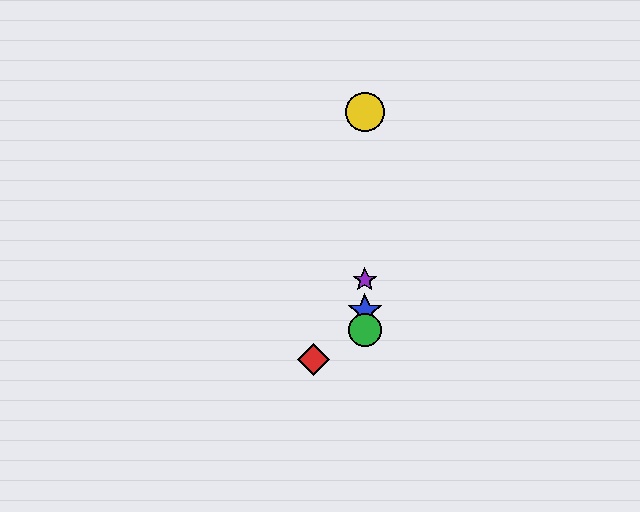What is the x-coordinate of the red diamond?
The red diamond is at x≈314.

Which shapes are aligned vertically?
The blue star, the green circle, the yellow circle, the purple star are aligned vertically.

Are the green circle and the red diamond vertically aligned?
No, the green circle is at x≈365 and the red diamond is at x≈314.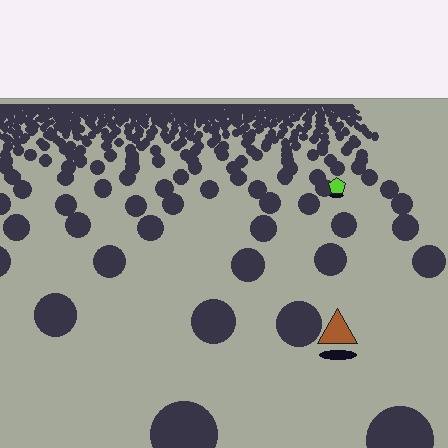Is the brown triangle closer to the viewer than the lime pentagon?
Yes. The brown triangle is closer — you can tell from the texture gradient: the ground texture is coarser near it.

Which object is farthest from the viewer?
The lime pentagon is farthest from the viewer. It appears smaller and the ground texture around it is denser.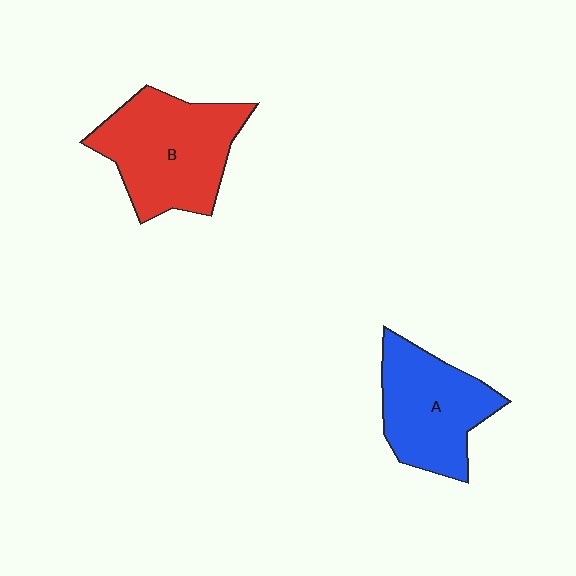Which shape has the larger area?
Shape B (red).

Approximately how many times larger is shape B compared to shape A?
Approximately 1.2 times.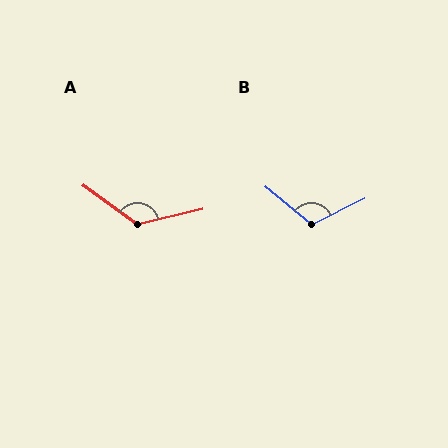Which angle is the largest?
A, at approximately 131 degrees.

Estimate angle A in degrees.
Approximately 131 degrees.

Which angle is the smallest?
B, at approximately 114 degrees.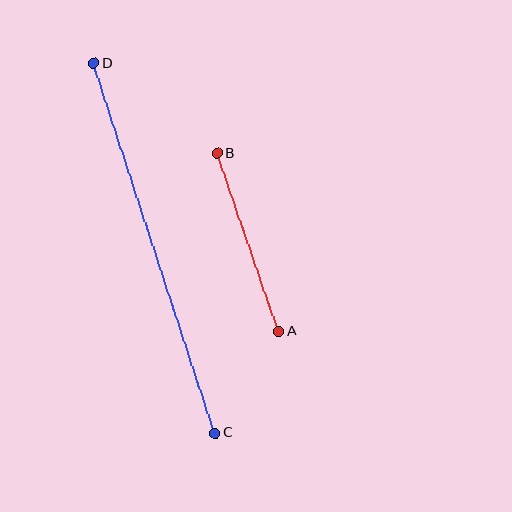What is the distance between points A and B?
The distance is approximately 188 pixels.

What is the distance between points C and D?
The distance is approximately 389 pixels.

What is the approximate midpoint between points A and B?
The midpoint is at approximately (248, 242) pixels.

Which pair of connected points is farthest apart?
Points C and D are farthest apart.